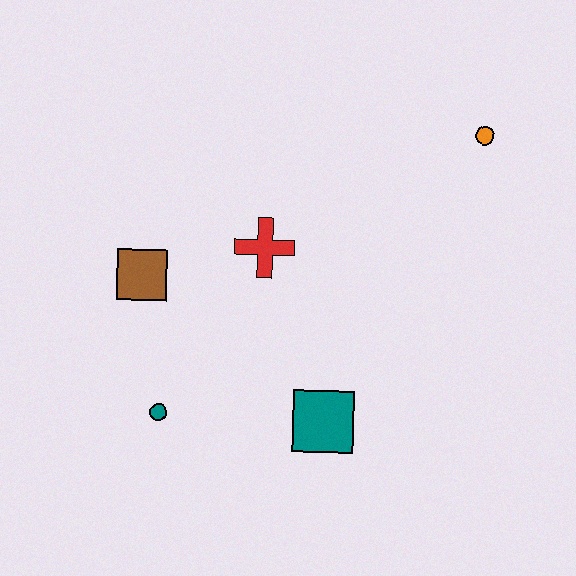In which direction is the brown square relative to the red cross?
The brown square is to the left of the red cross.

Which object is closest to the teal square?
The teal circle is closest to the teal square.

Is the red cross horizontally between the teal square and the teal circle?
Yes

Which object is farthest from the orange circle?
The teal circle is farthest from the orange circle.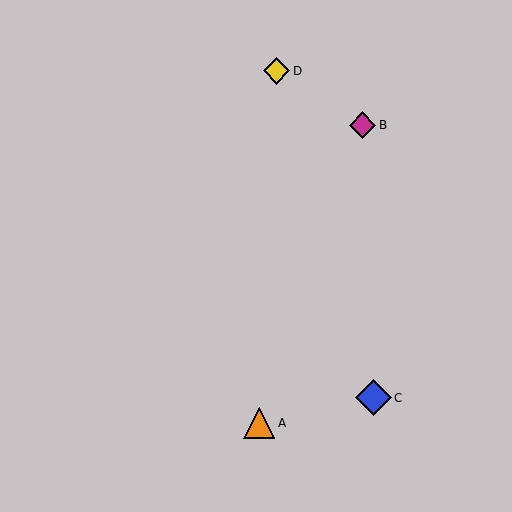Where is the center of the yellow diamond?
The center of the yellow diamond is at (277, 71).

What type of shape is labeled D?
Shape D is a yellow diamond.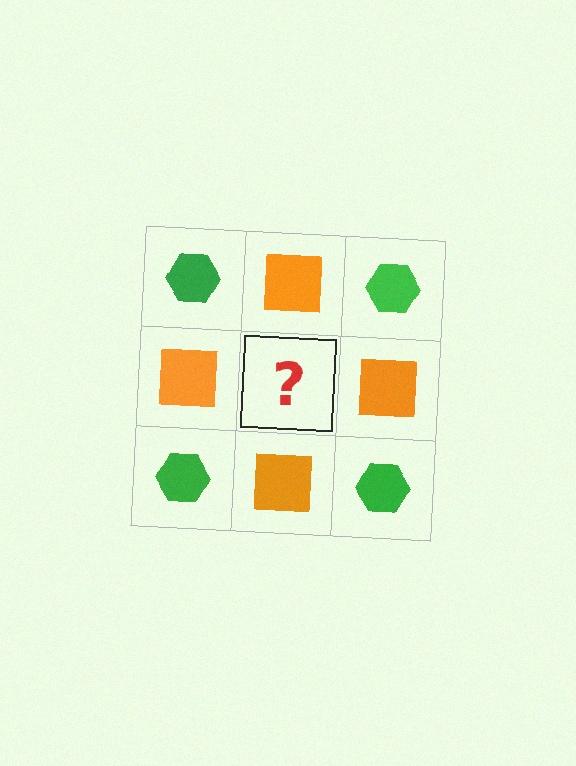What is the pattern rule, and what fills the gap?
The rule is that it alternates green hexagon and orange square in a checkerboard pattern. The gap should be filled with a green hexagon.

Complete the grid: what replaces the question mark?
The question mark should be replaced with a green hexagon.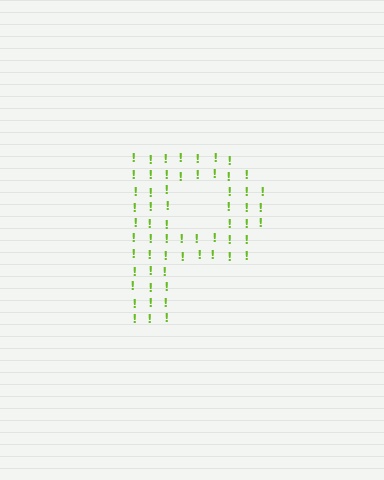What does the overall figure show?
The overall figure shows the letter P.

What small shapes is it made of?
It is made of small exclamation marks.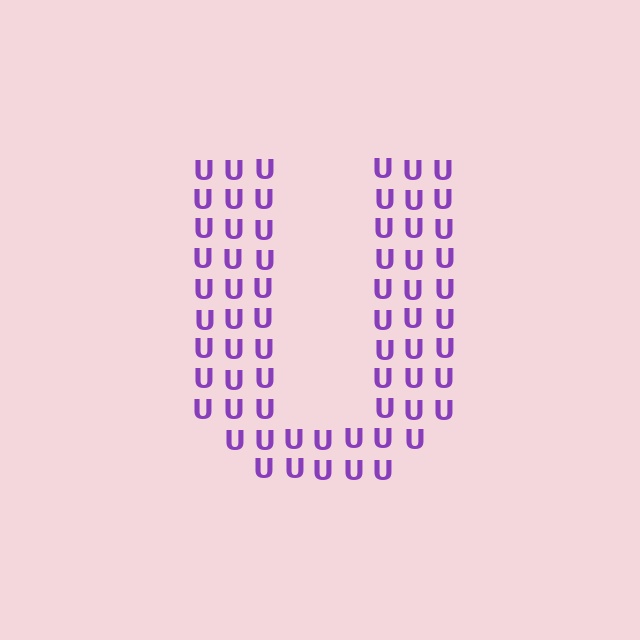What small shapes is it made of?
It is made of small letter U's.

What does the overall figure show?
The overall figure shows the letter U.